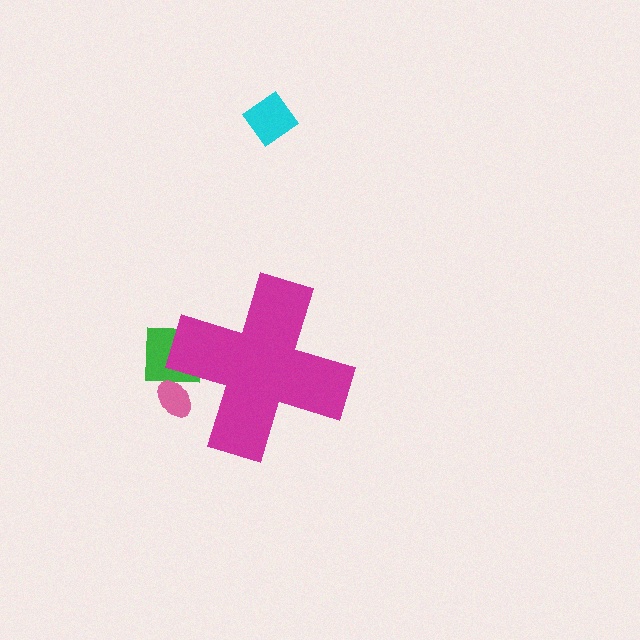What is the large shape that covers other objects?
A magenta cross.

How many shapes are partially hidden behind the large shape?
2 shapes are partially hidden.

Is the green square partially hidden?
Yes, the green square is partially hidden behind the magenta cross.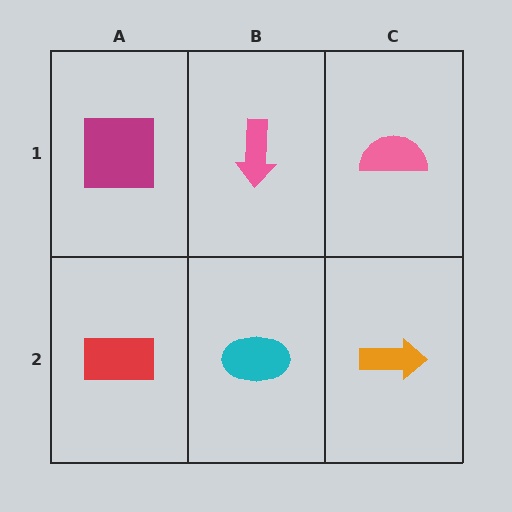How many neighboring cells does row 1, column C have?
2.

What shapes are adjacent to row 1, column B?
A cyan ellipse (row 2, column B), a magenta square (row 1, column A), a pink semicircle (row 1, column C).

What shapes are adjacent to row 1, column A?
A red rectangle (row 2, column A), a pink arrow (row 1, column B).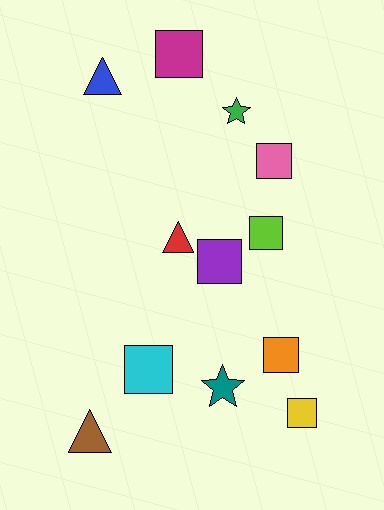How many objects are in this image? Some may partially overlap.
There are 12 objects.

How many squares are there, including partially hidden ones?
There are 7 squares.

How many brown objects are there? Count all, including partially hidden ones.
There is 1 brown object.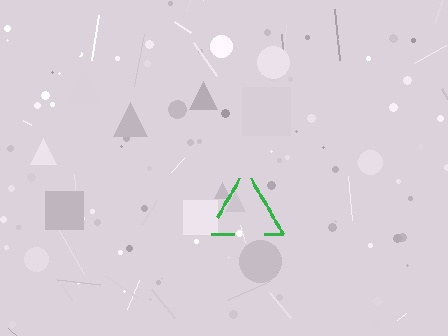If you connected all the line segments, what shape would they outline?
They would outline a triangle.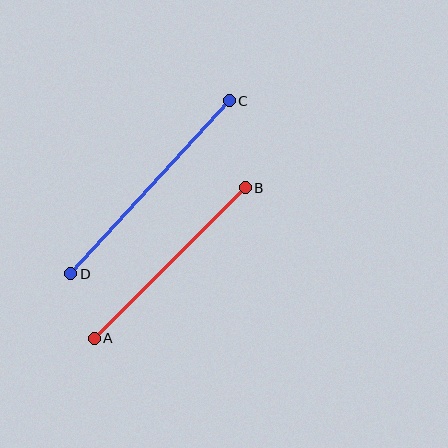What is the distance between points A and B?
The distance is approximately 213 pixels.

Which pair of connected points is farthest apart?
Points C and D are farthest apart.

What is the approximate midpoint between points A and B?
The midpoint is at approximately (170, 263) pixels.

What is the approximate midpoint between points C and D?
The midpoint is at approximately (150, 187) pixels.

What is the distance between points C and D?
The distance is approximately 235 pixels.